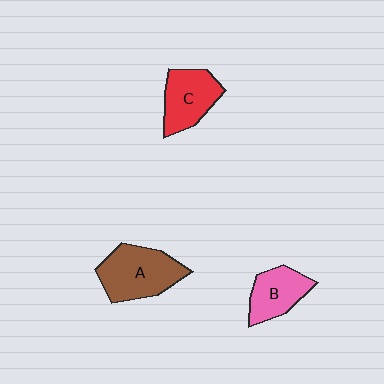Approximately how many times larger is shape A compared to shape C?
Approximately 1.3 times.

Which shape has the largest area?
Shape A (brown).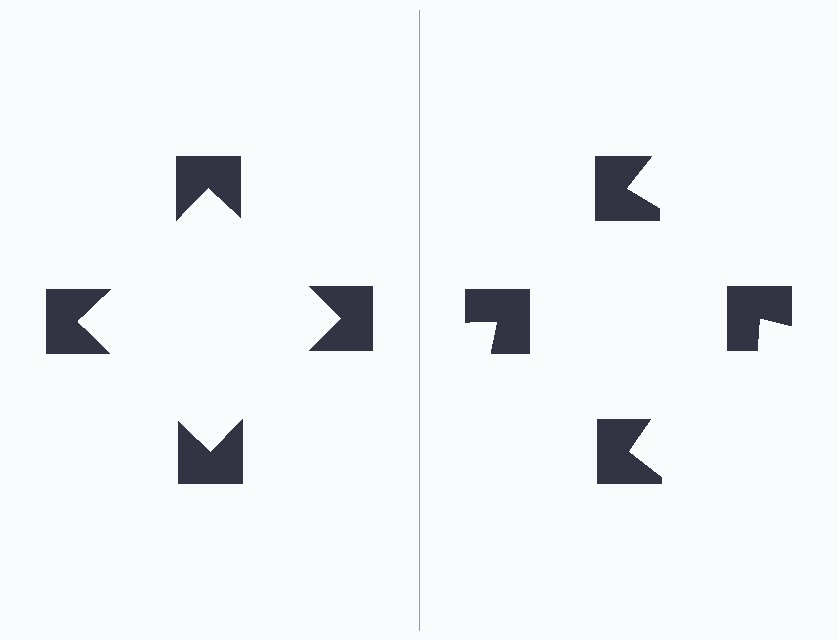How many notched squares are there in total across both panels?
8 — 4 on each side.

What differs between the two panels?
The notched squares are positioned identically on both sides; only the wedge orientations differ. On the left they align to a square; on the right they are misaligned.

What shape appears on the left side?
An illusory square.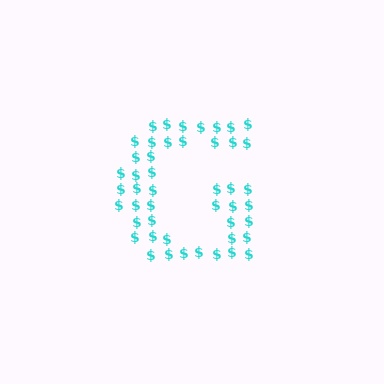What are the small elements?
The small elements are dollar signs.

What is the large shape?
The large shape is the letter G.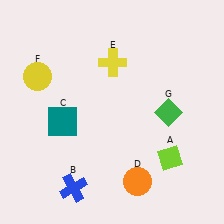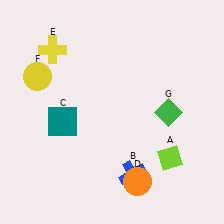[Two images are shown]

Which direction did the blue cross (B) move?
The blue cross (B) moved right.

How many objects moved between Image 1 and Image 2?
2 objects moved between the two images.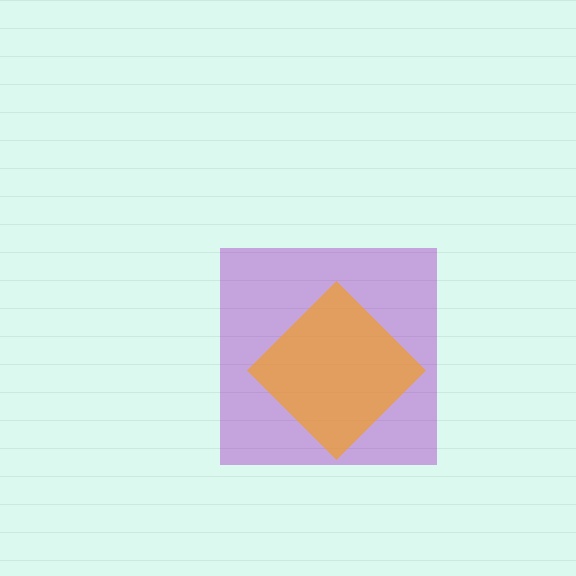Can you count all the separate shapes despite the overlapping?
Yes, there are 2 separate shapes.